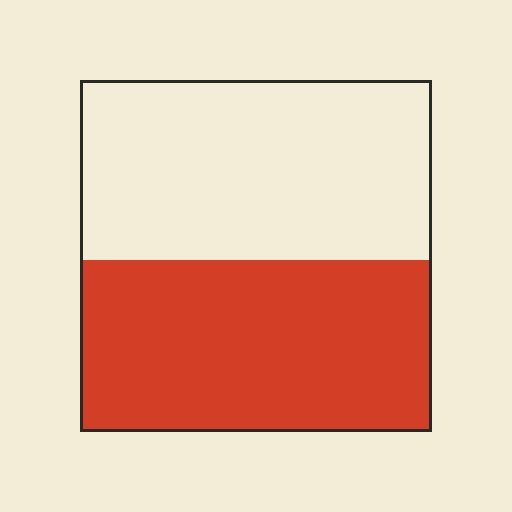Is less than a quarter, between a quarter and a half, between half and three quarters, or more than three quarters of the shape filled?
Between a quarter and a half.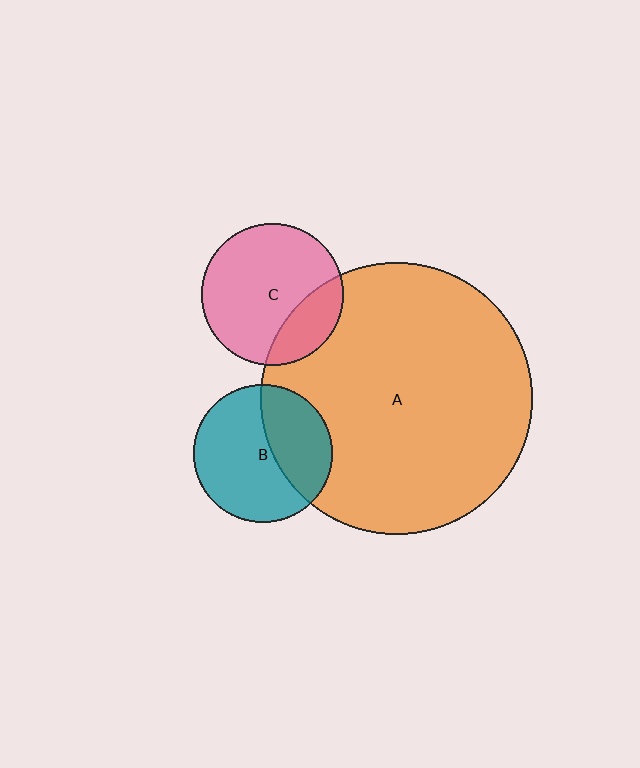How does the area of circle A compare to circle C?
Approximately 3.7 times.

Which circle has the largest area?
Circle A (orange).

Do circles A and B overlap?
Yes.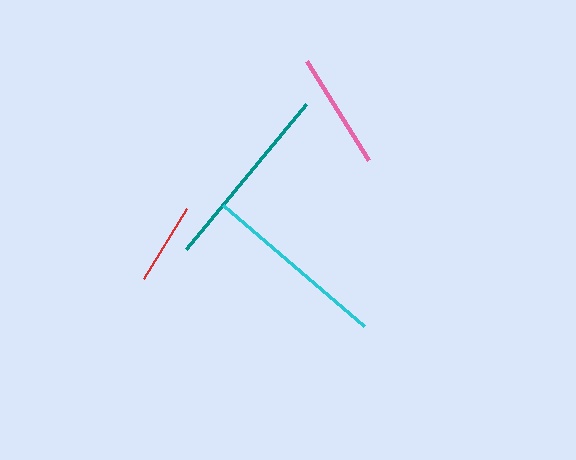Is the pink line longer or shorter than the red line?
The pink line is longer than the red line.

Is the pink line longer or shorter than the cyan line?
The cyan line is longer than the pink line.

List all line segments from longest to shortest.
From longest to shortest: teal, cyan, pink, red.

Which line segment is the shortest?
The red line is the shortest at approximately 82 pixels.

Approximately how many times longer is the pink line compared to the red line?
The pink line is approximately 1.4 times the length of the red line.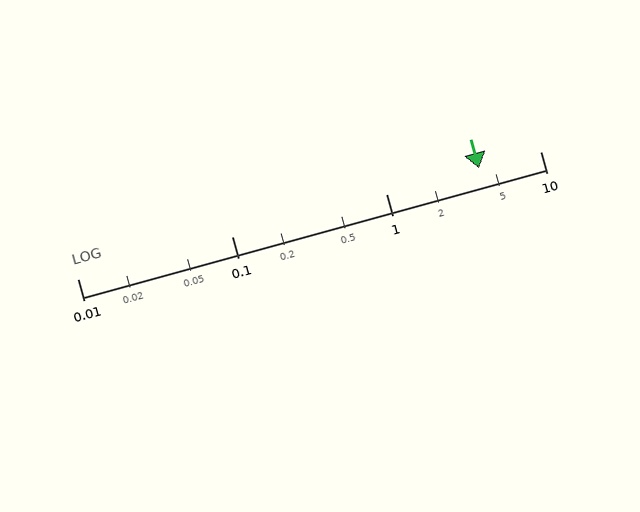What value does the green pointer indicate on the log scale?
The pointer indicates approximately 4.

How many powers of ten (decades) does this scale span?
The scale spans 3 decades, from 0.01 to 10.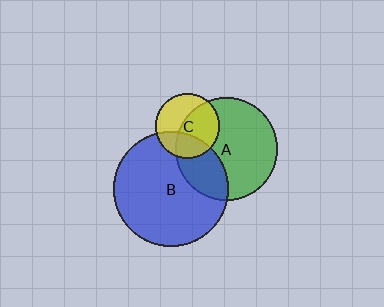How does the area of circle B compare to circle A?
Approximately 1.3 times.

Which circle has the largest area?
Circle B (blue).